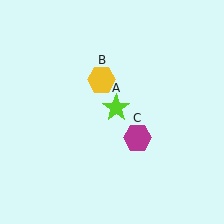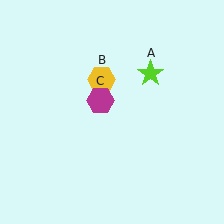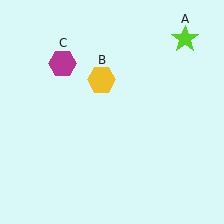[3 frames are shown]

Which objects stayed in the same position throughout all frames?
Yellow hexagon (object B) remained stationary.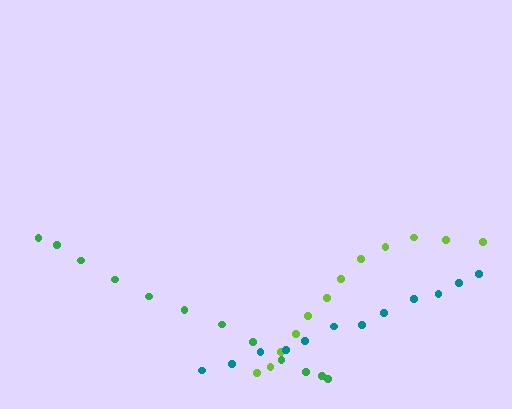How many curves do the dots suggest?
There are 3 distinct paths.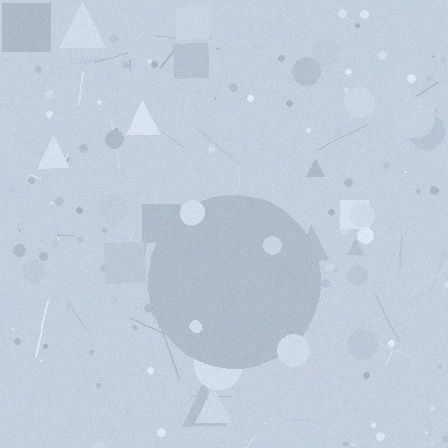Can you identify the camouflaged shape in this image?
The camouflaged shape is a circle.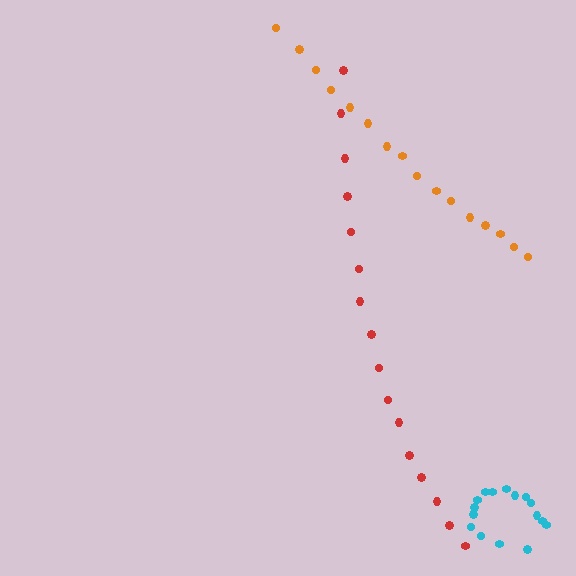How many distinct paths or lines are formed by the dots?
There are 3 distinct paths.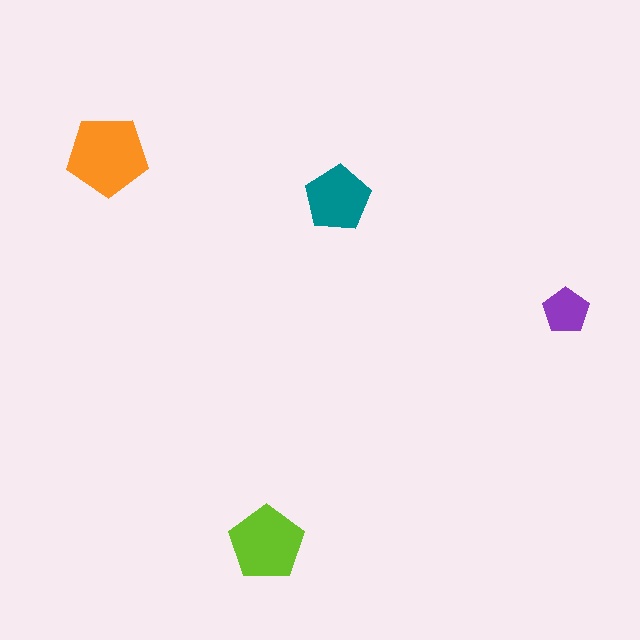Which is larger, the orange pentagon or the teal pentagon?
The orange one.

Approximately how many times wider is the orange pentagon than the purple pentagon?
About 2 times wider.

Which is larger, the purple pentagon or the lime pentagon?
The lime one.